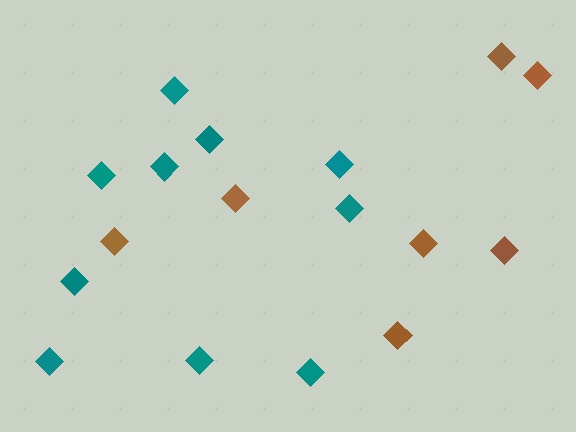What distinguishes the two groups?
There are 2 groups: one group of teal diamonds (10) and one group of brown diamonds (7).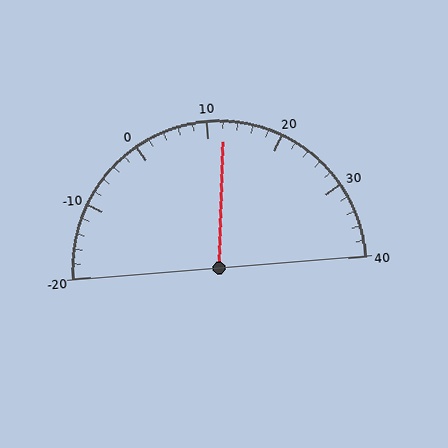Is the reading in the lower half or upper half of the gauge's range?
The reading is in the upper half of the range (-20 to 40).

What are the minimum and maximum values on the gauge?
The gauge ranges from -20 to 40.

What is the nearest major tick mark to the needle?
The nearest major tick mark is 10.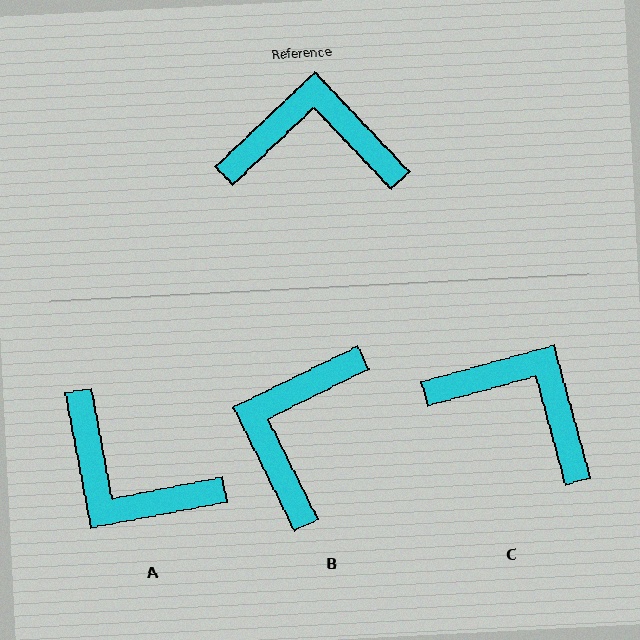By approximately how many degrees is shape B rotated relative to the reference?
Approximately 73 degrees counter-clockwise.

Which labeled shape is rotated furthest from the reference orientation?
A, about 147 degrees away.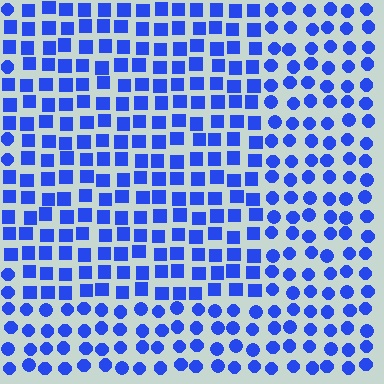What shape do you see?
I see a rectangle.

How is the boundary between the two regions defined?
The boundary is defined by a change in element shape: squares inside vs. circles outside. All elements share the same color and spacing.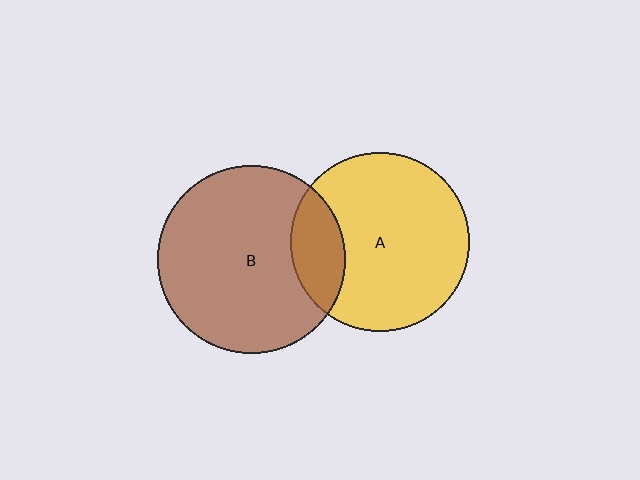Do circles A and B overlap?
Yes.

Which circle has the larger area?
Circle B (brown).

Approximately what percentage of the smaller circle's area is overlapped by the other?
Approximately 20%.